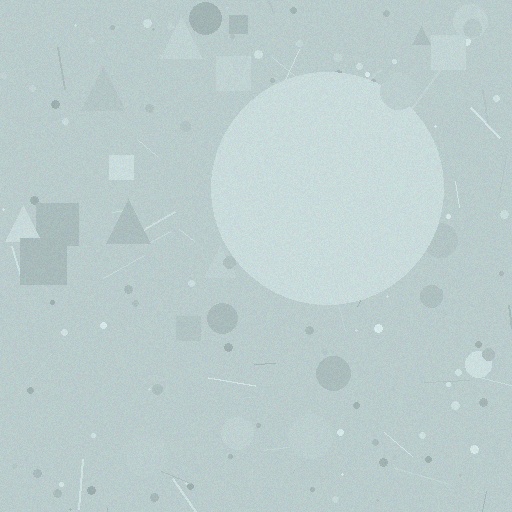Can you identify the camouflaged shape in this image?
The camouflaged shape is a circle.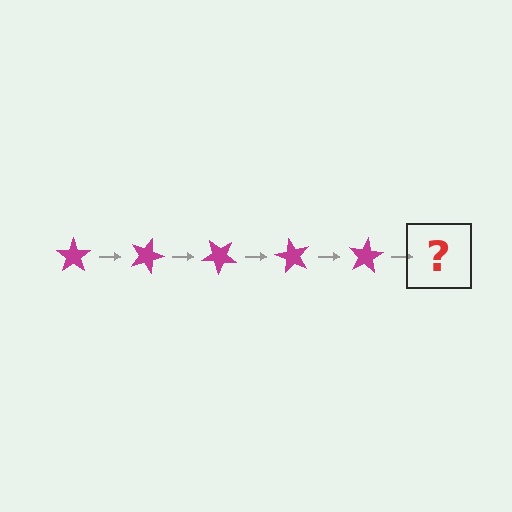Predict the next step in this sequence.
The next step is a magenta star rotated 100 degrees.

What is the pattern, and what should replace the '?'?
The pattern is that the star rotates 20 degrees each step. The '?' should be a magenta star rotated 100 degrees.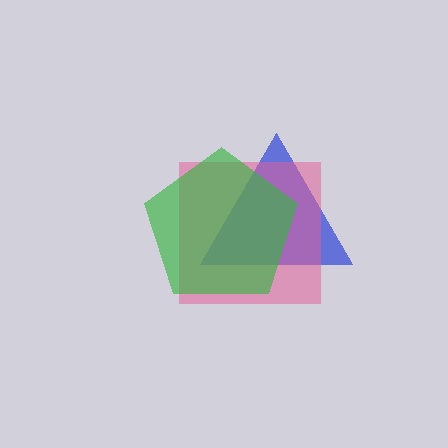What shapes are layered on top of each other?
The layered shapes are: a blue triangle, a pink square, a green pentagon.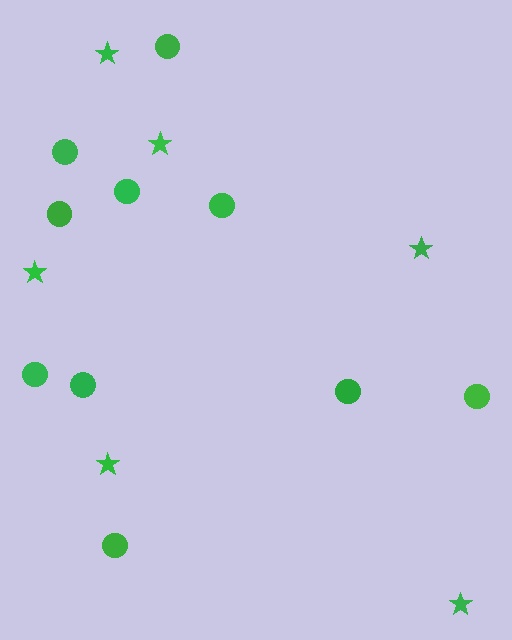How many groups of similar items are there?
There are 2 groups: one group of stars (6) and one group of circles (10).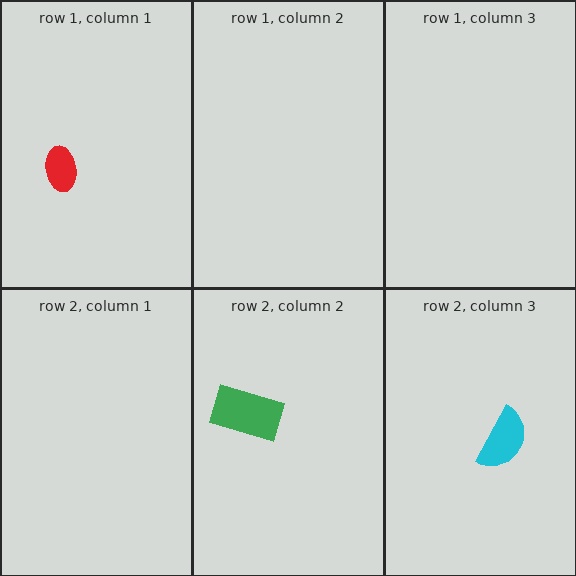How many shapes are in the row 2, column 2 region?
1.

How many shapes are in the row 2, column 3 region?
1.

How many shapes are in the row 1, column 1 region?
1.